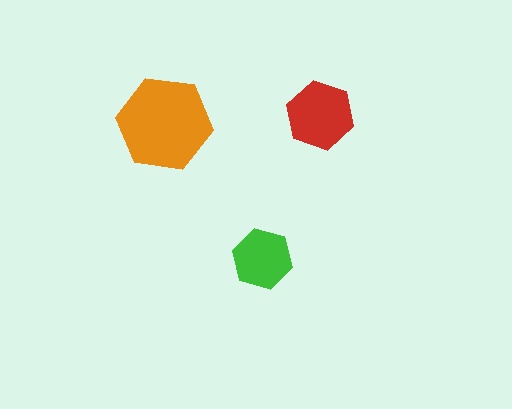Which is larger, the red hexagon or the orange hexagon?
The orange one.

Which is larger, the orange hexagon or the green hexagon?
The orange one.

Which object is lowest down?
The green hexagon is bottommost.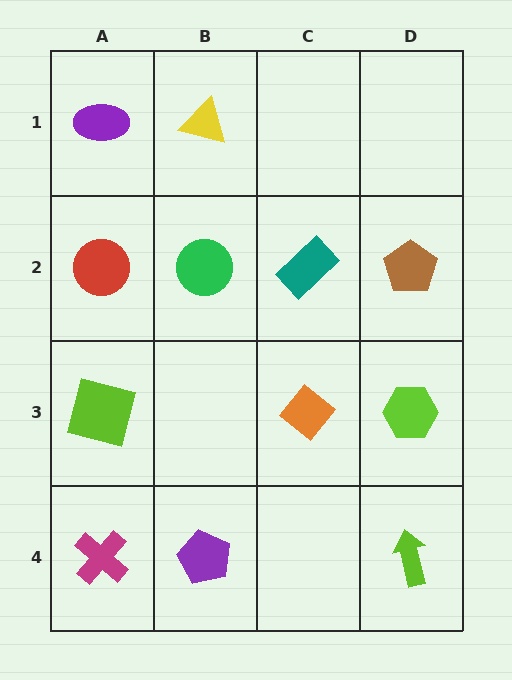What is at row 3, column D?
A lime hexagon.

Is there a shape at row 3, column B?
No, that cell is empty.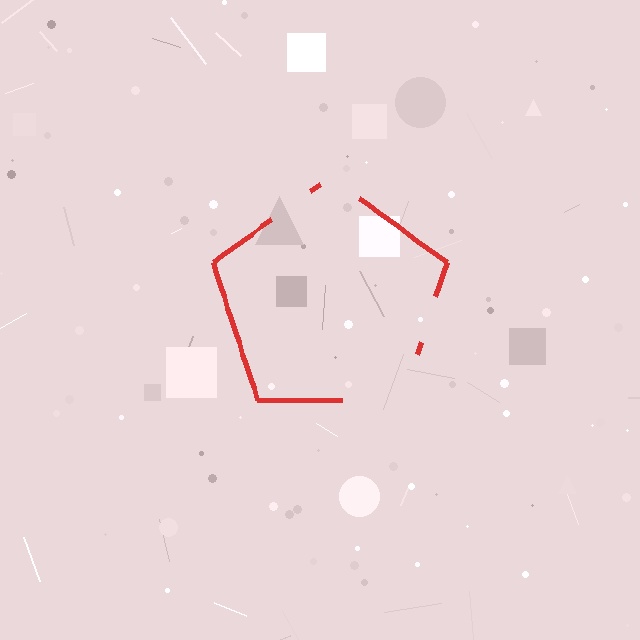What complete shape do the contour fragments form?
The contour fragments form a pentagon.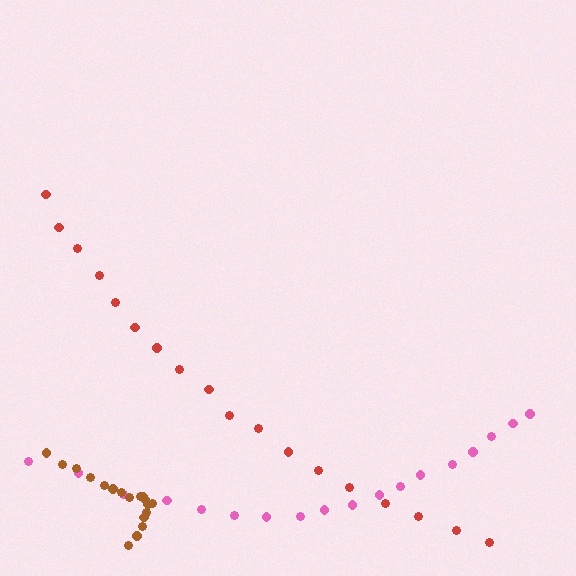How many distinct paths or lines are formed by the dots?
There are 3 distinct paths.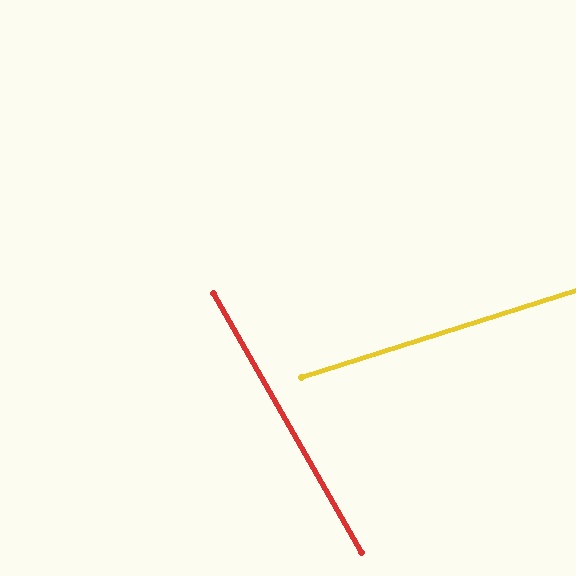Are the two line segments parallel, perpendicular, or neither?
Neither parallel nor perpendicular — they differ by about 78°.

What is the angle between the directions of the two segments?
Approximately 78 degrees.